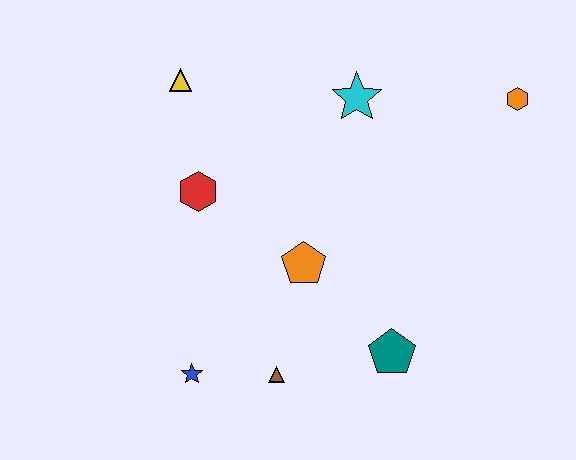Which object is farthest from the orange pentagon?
The orange hexagon is farthest from the orange pentagon.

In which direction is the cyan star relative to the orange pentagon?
The cyan star is above the orange pentagon.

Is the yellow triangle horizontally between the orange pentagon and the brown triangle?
No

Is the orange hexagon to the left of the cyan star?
No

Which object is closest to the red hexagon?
The yellow triangle is closest to the red hexagon.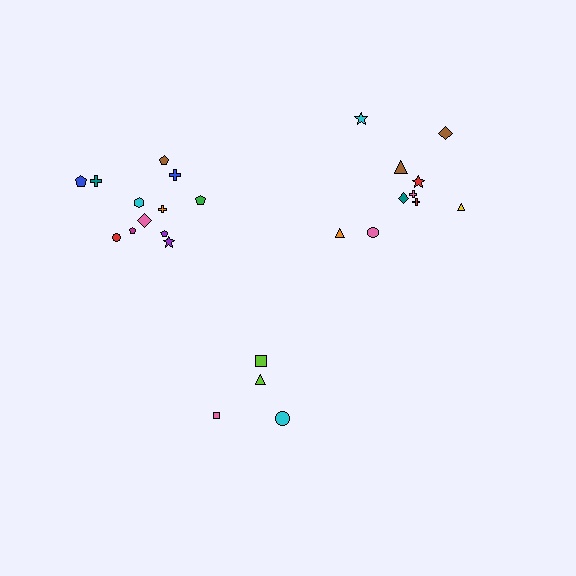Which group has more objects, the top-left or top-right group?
The top-left group.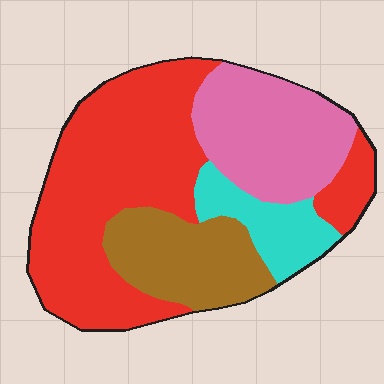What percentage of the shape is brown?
Brown takes up between a sixth and a third of the shape.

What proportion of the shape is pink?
Pink takes up about one quarter (1/4) of the shape.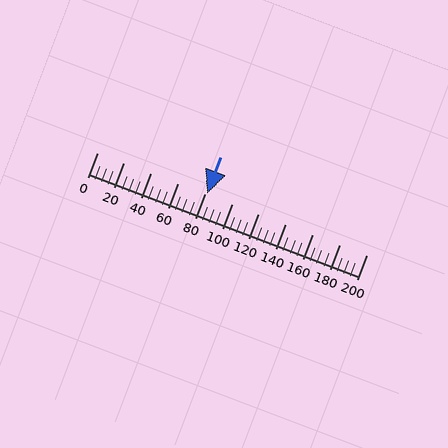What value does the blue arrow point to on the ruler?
The blue arrow points to approximately 82.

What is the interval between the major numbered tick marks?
The major tick marks are spaced 20 units apart.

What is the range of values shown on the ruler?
The ruler shows values from 0 to 200.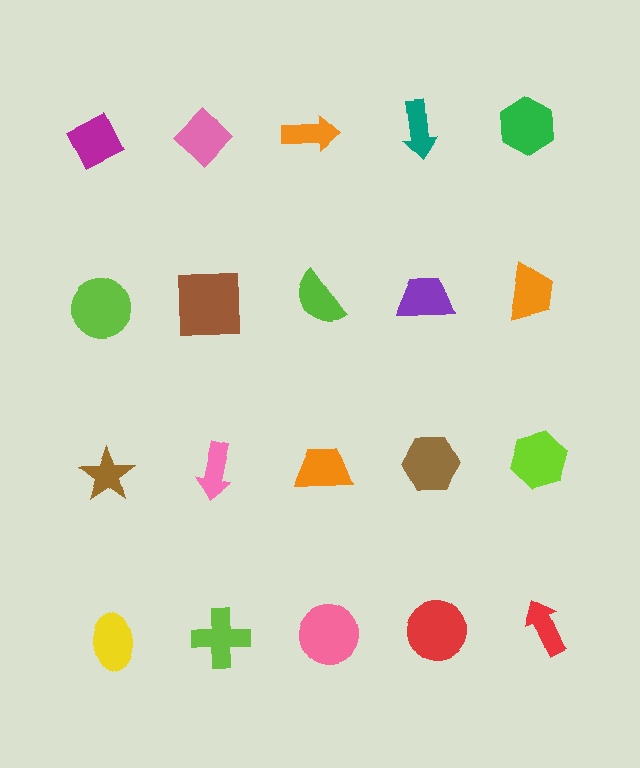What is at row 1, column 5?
A green hexagon.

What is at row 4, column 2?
A lime cross.